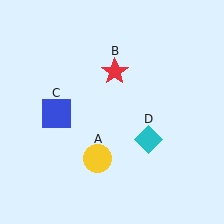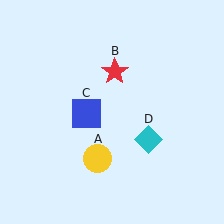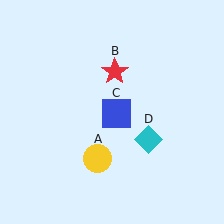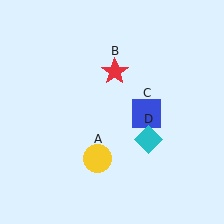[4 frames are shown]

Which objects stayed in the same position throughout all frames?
Yellow circle (object A) and red star (object B) and cyan diamond (object D) remained stationary.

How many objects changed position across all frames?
1 object changed position: blue square (object C).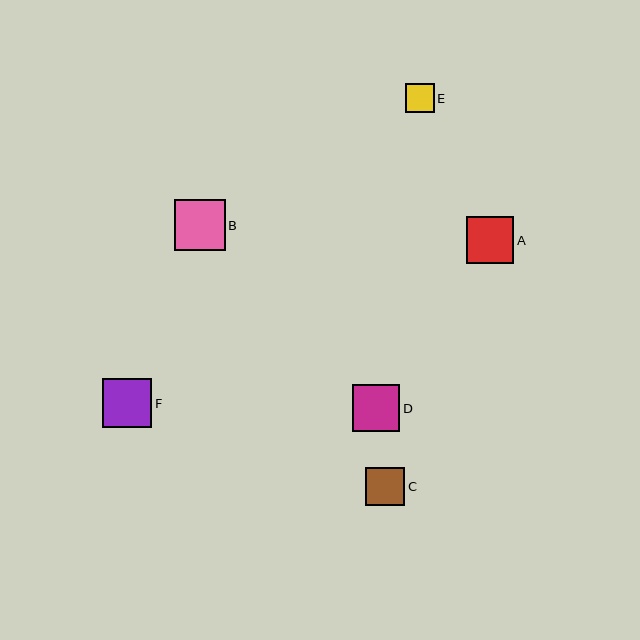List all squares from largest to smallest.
From largest to smallest: B, F, D, A, C, E.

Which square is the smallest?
Square E is the smallest with a size of approximately 29 pixels.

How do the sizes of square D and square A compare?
Square D and square A are approximately the same size.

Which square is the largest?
Square B is the largest with a size of approximately 51 pixels.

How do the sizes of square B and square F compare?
Square B and square F are approximately the same size.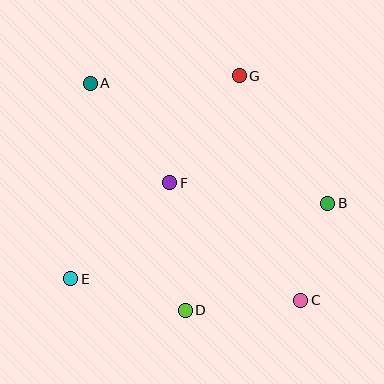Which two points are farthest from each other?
Points A and C are farthest from each other.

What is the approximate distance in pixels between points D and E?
The distance between D and E is approximately 119 pixels.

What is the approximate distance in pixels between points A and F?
The distance between A and F is approximately 128 pixels.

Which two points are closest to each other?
Points B and C are closest to each other.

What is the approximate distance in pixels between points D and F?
The distance between D and F is approximately 128 pixels.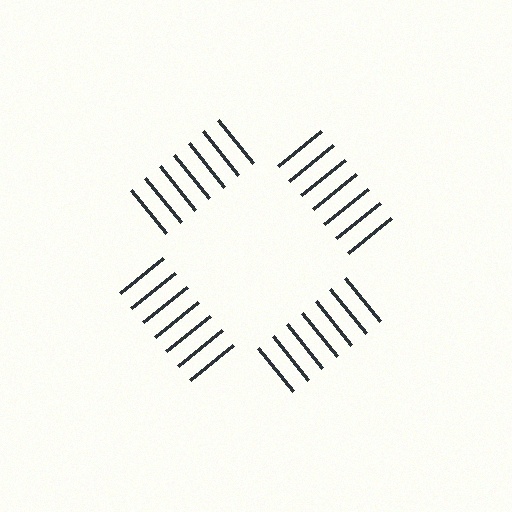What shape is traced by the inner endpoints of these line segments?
An illusory square — the line segments terminate on its edges but no continuous stroke is drawn.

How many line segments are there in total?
28 — 7 along each of the 4 edges.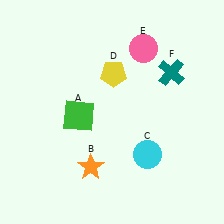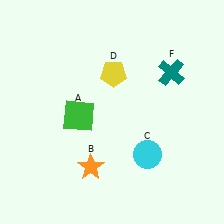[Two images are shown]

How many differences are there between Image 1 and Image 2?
There is 1 difference between the two images.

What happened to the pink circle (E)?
The pink circle (E) was removed in Image 2. It was in the top-right area of Image 1.